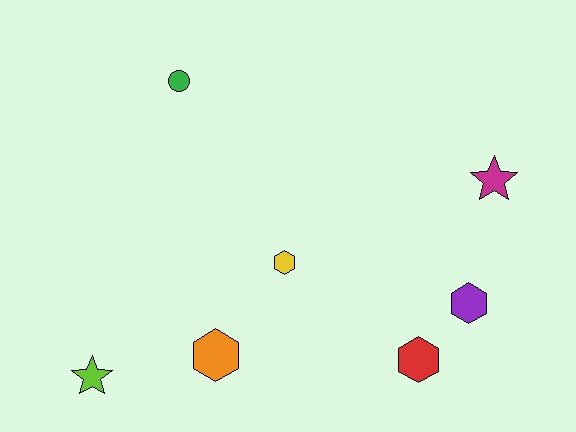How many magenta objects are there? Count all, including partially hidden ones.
There is 1 magenta object.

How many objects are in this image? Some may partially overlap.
There are 7 objects.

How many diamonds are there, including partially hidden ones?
There are no diamonds.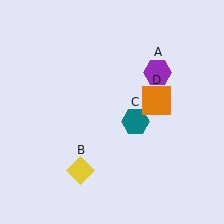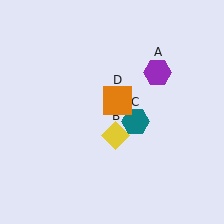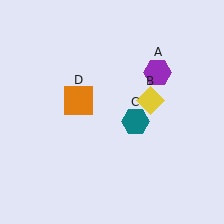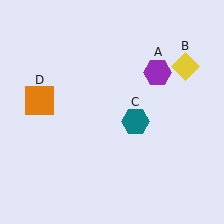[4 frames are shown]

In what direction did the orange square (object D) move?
The orange square (object D) moved left.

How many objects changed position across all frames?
2 objects changed position: yellow diamond (object B), orange square (object D).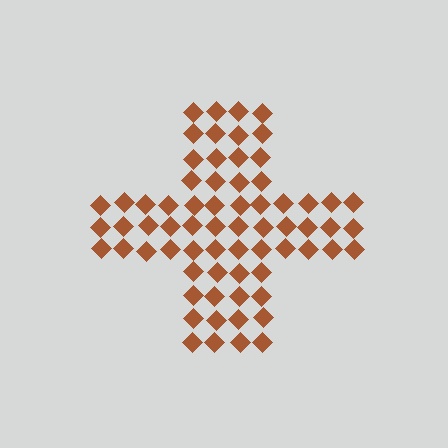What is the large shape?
The large shape is a cross.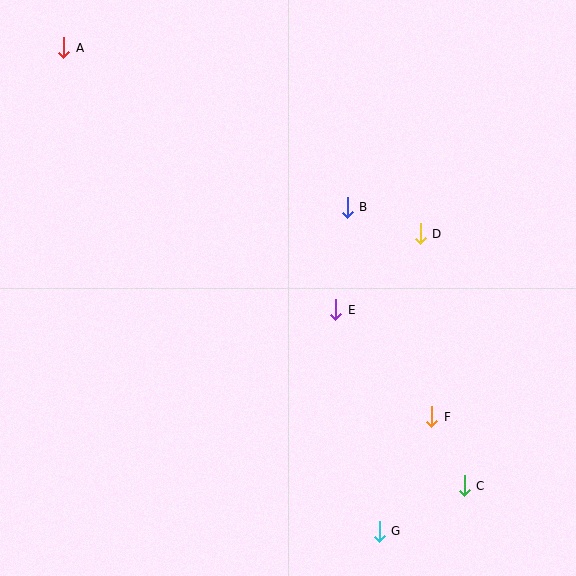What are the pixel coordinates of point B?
Point B is at (347, 207).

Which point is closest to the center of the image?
Point E at (336, 310) is closest to the center.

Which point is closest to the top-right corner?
Point D is closest to the top-right corner.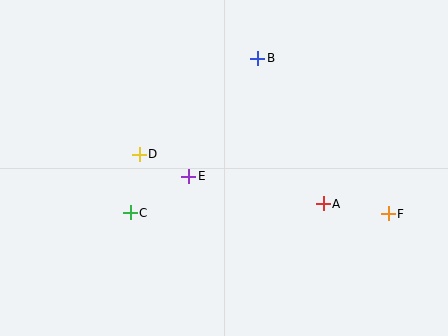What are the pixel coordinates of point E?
Point E is at (189, 176).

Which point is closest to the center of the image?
Point E at (189, 176) is closest to the center.